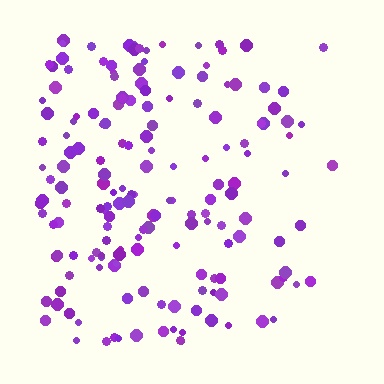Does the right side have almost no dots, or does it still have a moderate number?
Still a moderate number, just noticeably fewer than the left.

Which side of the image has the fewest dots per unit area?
The right.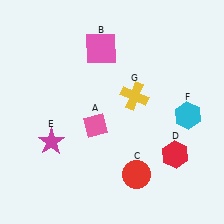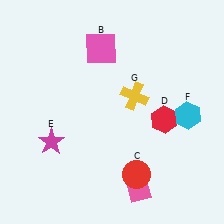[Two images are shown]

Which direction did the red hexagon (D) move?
The red hexagon (D) moved up.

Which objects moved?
The objects that moved are: the pink diamond (A), the red hexagon (D).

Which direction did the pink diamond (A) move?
The pink diamond (A) moved down.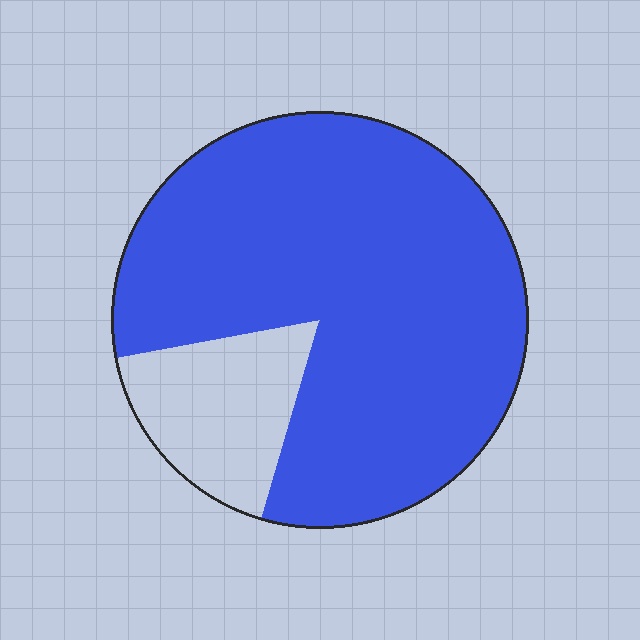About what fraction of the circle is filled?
About five sixths (5/6).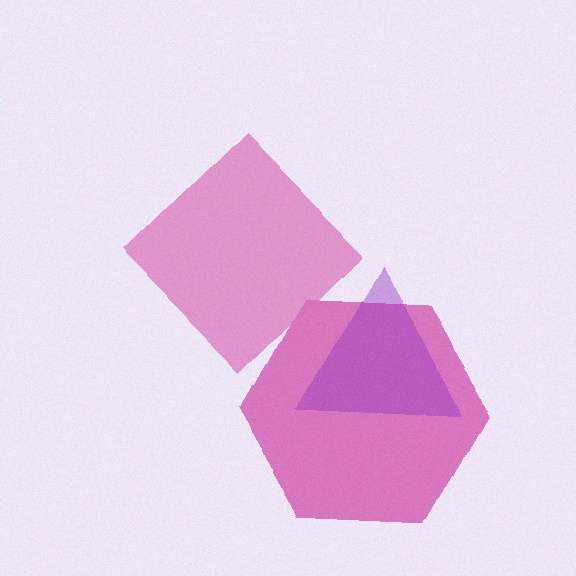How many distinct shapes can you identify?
There are 3 distinct shapes: a magenta hexagon, a pink diamond, a purple triangle.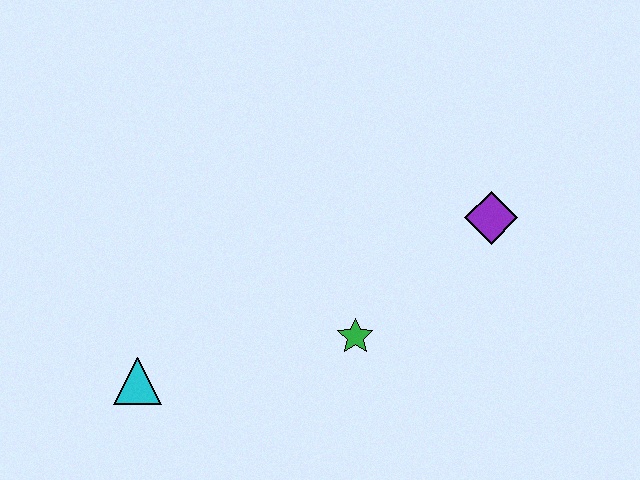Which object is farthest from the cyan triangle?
The purple diamond is farthest from the cyan triangle.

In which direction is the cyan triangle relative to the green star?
The cyan triangle is to the left of the green star.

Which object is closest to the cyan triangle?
The green star is closest to the cyan triangle.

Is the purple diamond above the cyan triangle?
Yes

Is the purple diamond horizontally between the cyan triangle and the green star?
No